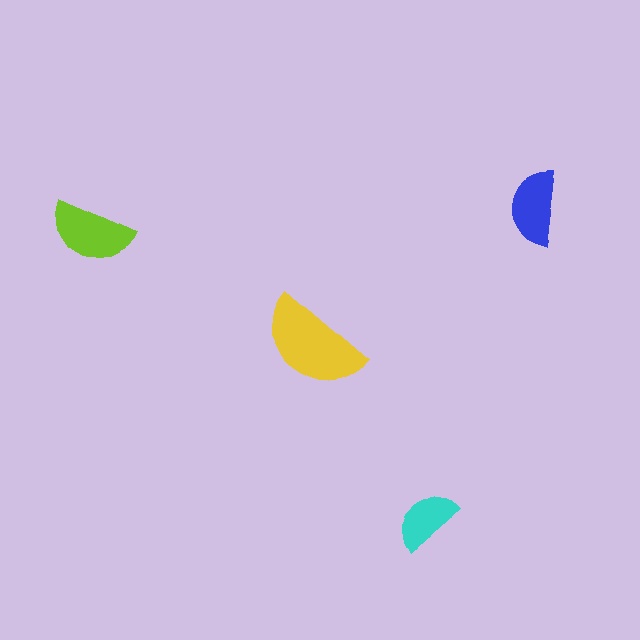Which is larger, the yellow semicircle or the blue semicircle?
The yellow one.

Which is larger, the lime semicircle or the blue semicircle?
The lime one.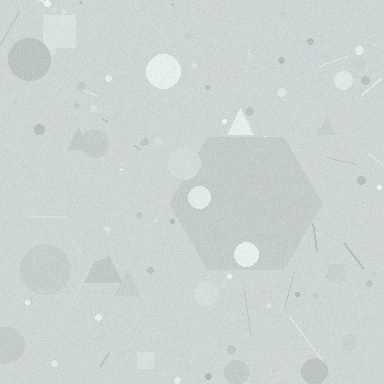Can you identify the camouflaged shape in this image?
The camouflaged shape is a hexagon.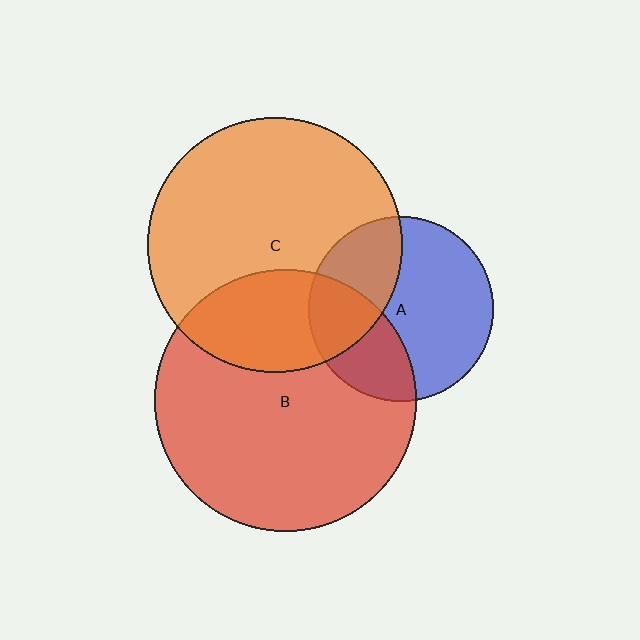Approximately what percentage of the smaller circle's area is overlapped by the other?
Approximately 30%.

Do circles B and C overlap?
Yes.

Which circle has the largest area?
Circle B (red).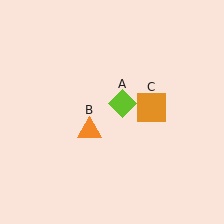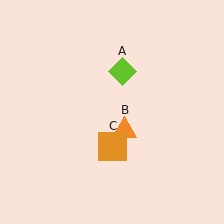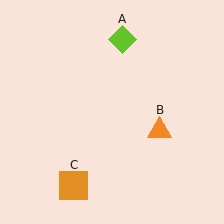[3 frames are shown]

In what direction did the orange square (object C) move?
The orange square (object C) moved down and to the left.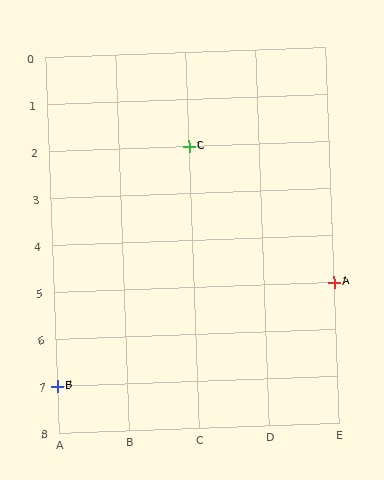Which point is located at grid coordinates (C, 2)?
Point C is at (C, 2).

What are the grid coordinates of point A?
Point A is at grid coordinates (E, 5).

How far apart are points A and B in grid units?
Points A and B are 4 columns and 2 rows apart (about 4.5 grid units diagonally).